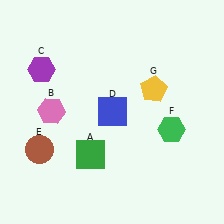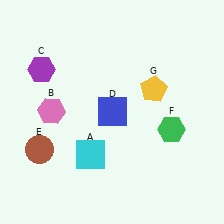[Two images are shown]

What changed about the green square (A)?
In Image 1, A is green. In Image 2, it changed to cyan.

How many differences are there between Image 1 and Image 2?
There is 1 difference between the two images.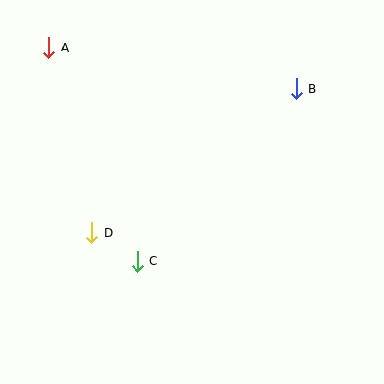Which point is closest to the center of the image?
Point C at (138, 261) is closest to the center.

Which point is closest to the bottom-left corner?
Point D is closest to the bottom-left corner.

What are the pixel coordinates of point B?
Point B is at (296, 88).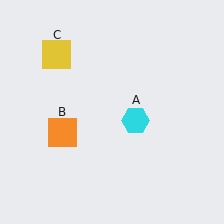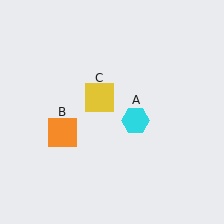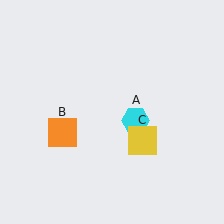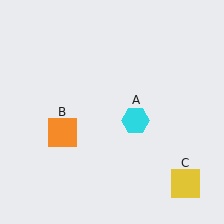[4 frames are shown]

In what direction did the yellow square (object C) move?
The yellow square (object C) moved down and to the right.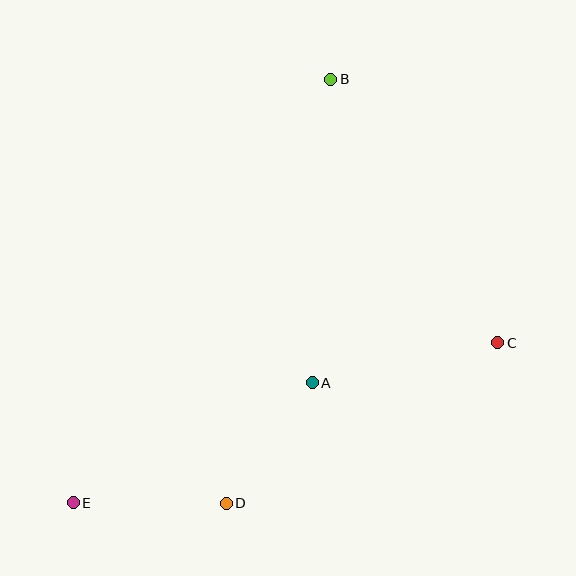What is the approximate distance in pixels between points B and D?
The distance between B and D is approximately 437 pixels.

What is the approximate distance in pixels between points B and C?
The distance between B and C is approximately 312 pixels.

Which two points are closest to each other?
Points A and D are closest to each other.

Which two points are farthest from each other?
Points B and E are farthest from each other.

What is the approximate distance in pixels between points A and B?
The distance between A and B is approximately 304 pixels.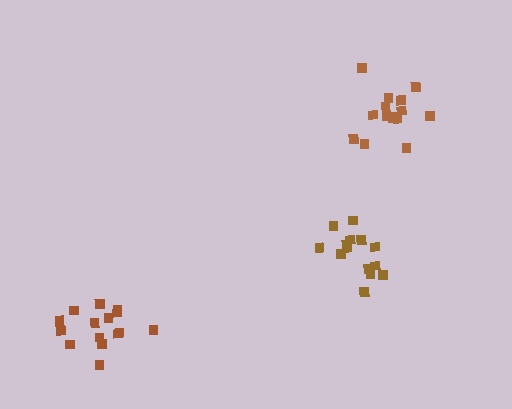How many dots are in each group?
Group 1: 15 dots, Group 2: 15 dots, Group 3: 14 dots (44 total).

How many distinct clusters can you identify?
There are 3 distinct clusters.